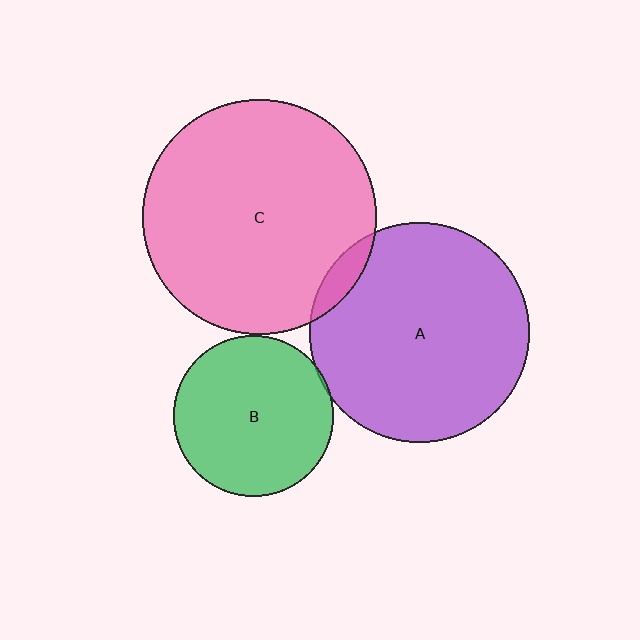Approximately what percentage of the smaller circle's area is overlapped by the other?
Approximately 5%.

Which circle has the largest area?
Circle C (pink).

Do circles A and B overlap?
Yes.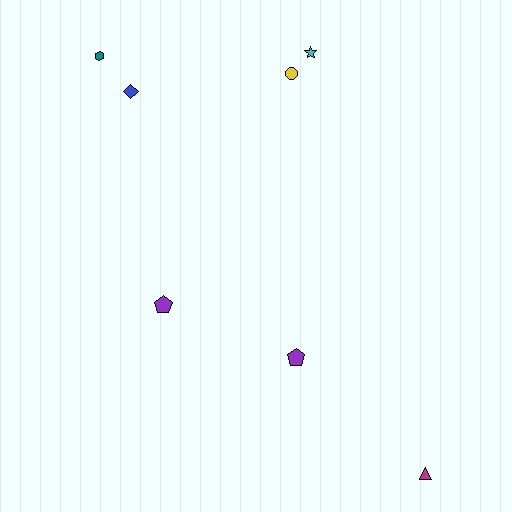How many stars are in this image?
There is 1 star.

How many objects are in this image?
There are 7 objects.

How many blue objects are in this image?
There is 1 blue object.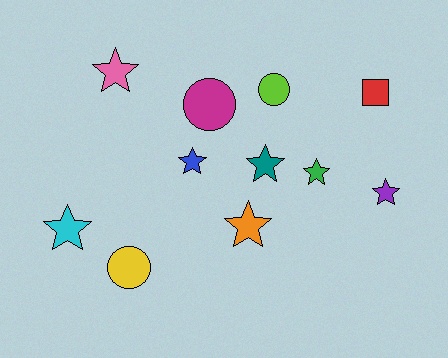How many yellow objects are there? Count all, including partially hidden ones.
There is 1 yellow object.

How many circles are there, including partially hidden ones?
There are 3 circles.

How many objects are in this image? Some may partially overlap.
There are 11 objects.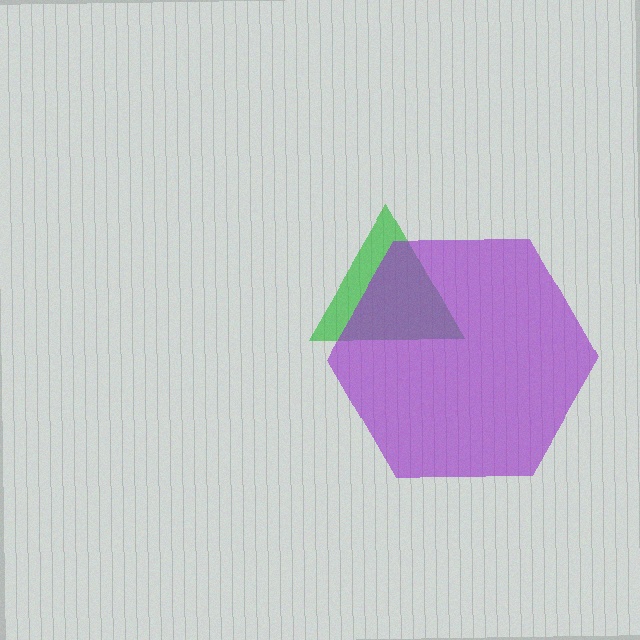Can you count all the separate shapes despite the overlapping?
Yes, there are 2 separate shapes.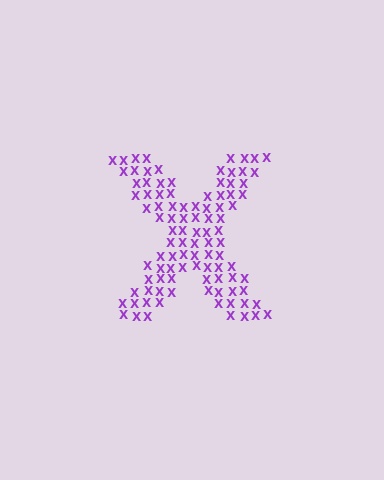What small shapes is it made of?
It is made of small letter X's.